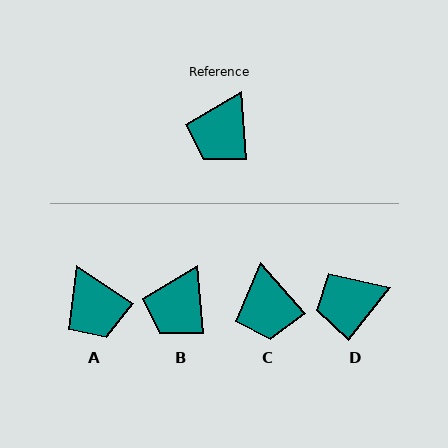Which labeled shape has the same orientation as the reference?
B.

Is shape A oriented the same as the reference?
No, it is off by about 52 degrees.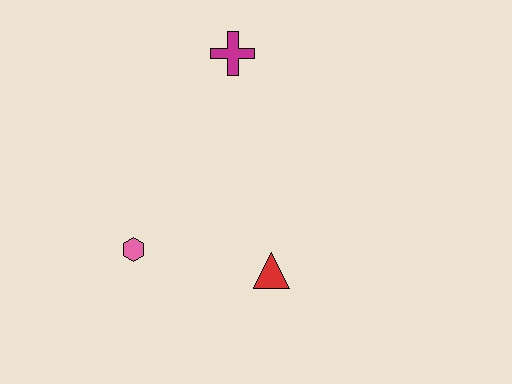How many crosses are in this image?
There is 1 cross.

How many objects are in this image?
There are 3 objects.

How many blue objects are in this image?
There are no blue objects.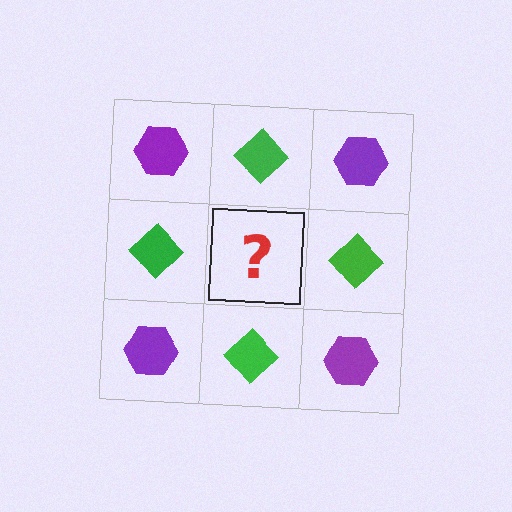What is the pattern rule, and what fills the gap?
The rule is that it alternates purple hexagon and green diamond in a checkerboard pattern. The gap should be filled with a purple hexagon.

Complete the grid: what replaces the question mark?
The question mark should be replaced with a purple hexagon.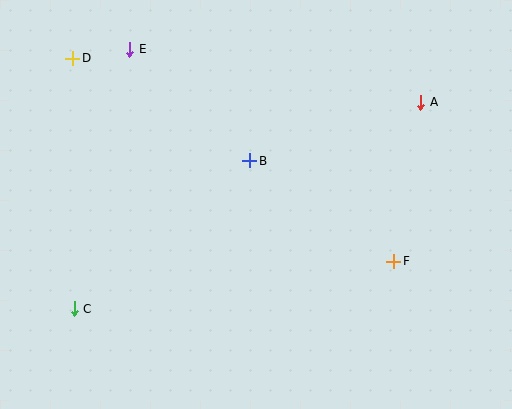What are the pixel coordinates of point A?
Point A is at (421, 102).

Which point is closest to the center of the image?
Point B at (250, 161) is closest to the center.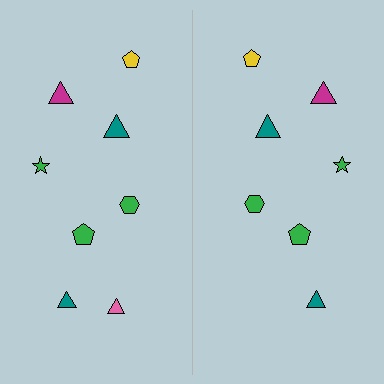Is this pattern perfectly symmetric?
No, the pattern is not perfectly symmetric. A pink triangle is missing from the right side.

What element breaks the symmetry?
A pink triangle is missing from the right side.